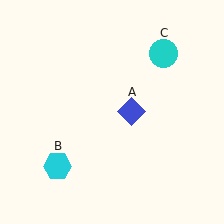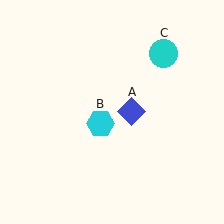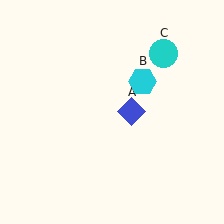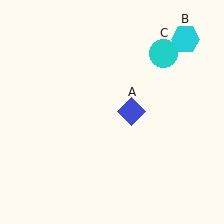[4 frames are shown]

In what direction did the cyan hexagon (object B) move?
The cyan hexagon (object B) moved up and to the right.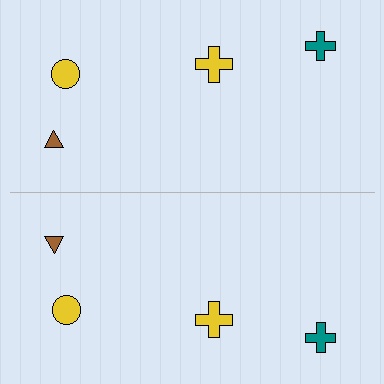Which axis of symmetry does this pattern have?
The pattern has a horizontal axis of symmetry running through the center of the image.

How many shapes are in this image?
There are 8 shapes in this image.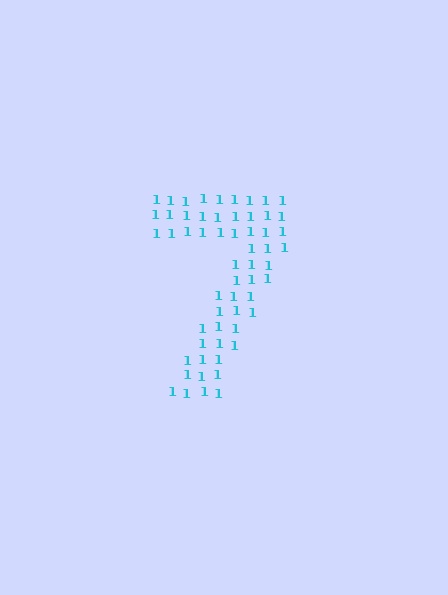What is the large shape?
The large shape is the digit 7.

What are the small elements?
The small elements are digit 1's.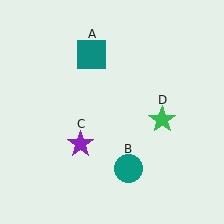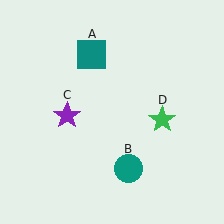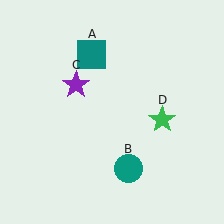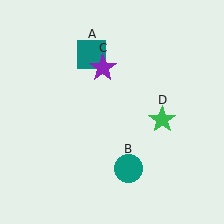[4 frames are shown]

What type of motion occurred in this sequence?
The purple star (object C) rotated clockwise around the center of the scene.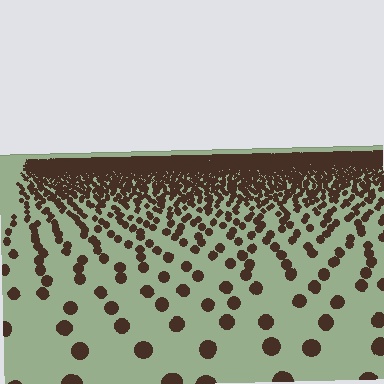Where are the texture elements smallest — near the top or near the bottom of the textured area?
Near the top.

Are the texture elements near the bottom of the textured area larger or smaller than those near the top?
Larger. Near the bottom, elements are closer to the viewer and appear at a bigger on-screen size.